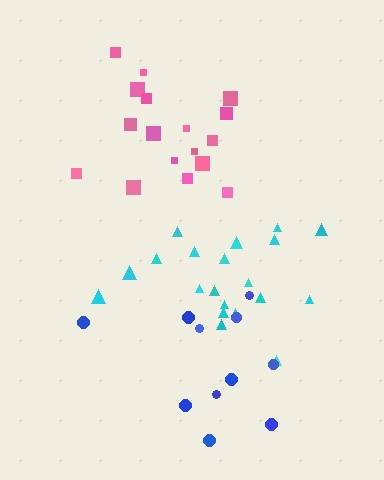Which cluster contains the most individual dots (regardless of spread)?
Cyan (20).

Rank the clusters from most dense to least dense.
pink, cyan, blue.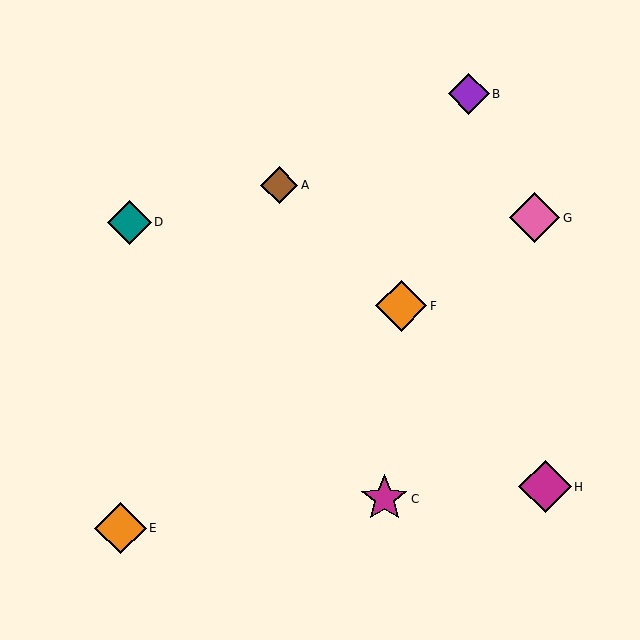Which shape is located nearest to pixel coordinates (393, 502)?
The magenta star (labeled C) at (384, 499) is nearest to that location.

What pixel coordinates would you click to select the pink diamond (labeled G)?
Click at (535, 218) to select the pink diamond G.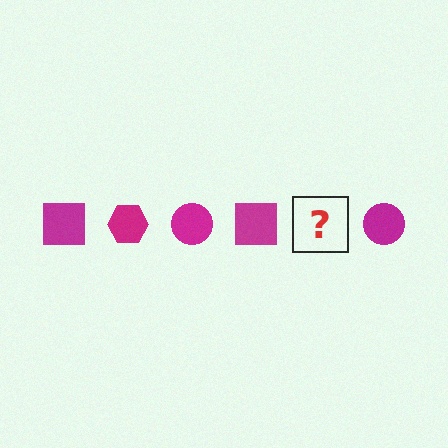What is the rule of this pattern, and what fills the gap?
The rule is that the pattern cycles through square, hexagon, circle shapes in magenta. The gap should be filled with a magenta hexagon.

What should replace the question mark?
The question mark should be replaced with a magenta hexagon.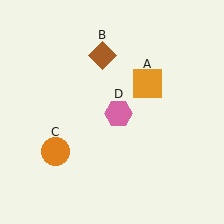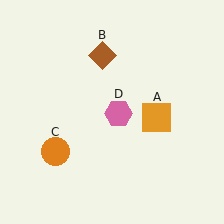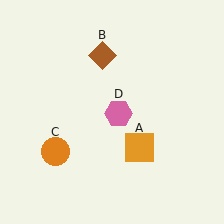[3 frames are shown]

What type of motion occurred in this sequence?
The orange square (object A) rotated clockwise around the center of the scene.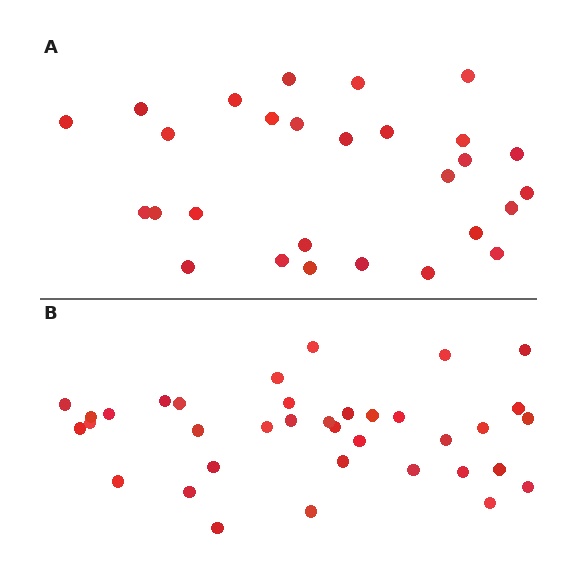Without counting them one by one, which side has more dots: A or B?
Region B (the bottom region) has more dots.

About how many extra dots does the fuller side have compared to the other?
Region B has roughly 8 or so more dots than region A.